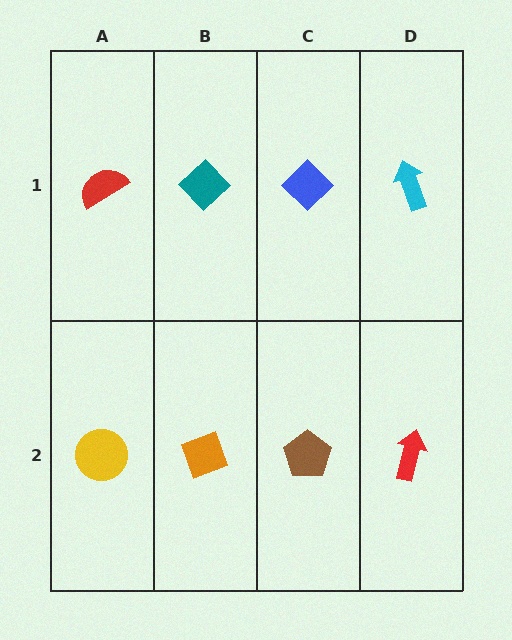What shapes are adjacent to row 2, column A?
A red semicircle (row 1, column A), an orange diamond (row 2, column B).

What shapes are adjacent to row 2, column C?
A blue diamond (row 1, column C), an orange diamond (row 2, column B), a red arrow (row 2, column D).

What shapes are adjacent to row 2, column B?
A teal diamond (row 1, column B), a yellow circle (row 2, column A), a brown pentagon (row 2, column C).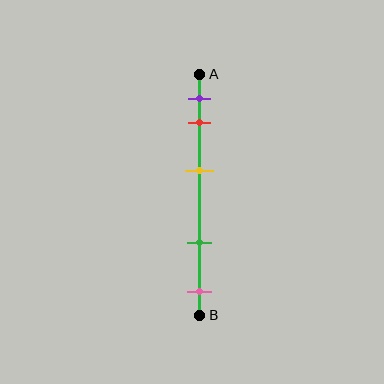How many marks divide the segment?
There are 5 marks dividing the segment.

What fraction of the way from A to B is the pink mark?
The pink mark is approximately 90% (0.9) of the way from A to B.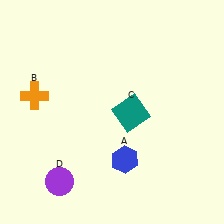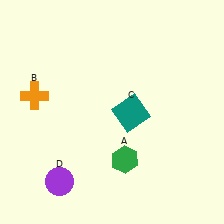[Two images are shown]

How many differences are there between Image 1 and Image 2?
There is 1 difference between the two images.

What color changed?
The hexagon (A) changed from blue in Image 1 to green in Image 2.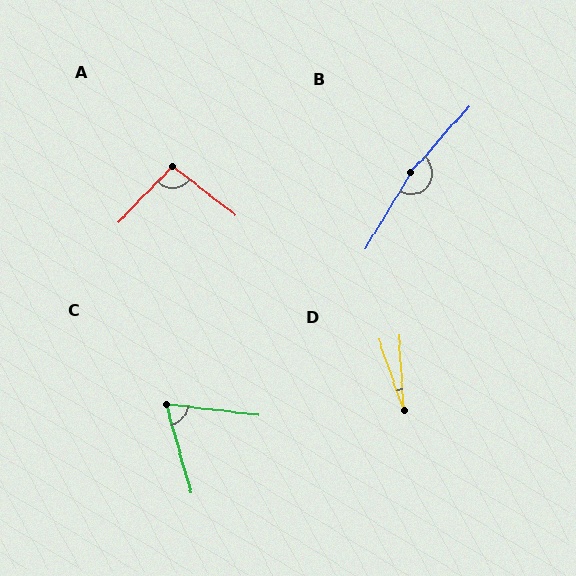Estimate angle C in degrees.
Approximately 67 degrees.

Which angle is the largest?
B, at approximately 170 degrees.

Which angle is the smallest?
D, at approximately 16 degrees.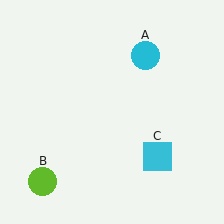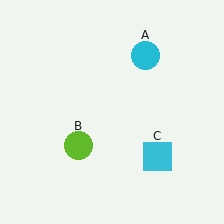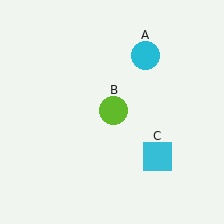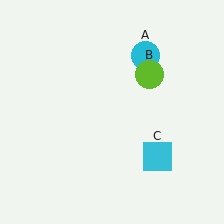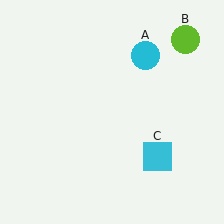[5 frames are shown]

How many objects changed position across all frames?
1 object changed position: lime circle (object B).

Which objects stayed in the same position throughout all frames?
Cyan circle (object A) and cyan square (object C) remained stationary.